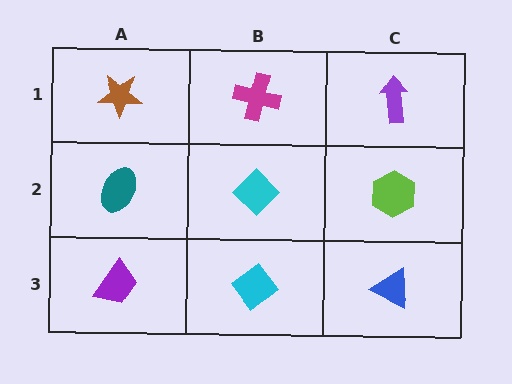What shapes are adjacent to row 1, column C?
A lime hexagon (row 2, column C), a magenta cross (row 1, column B).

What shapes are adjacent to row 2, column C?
A purple arrow (row 1, column C), a blue triangle (row 3, column C), a cyan diamond (row 2, column B).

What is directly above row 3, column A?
A teal ellipse.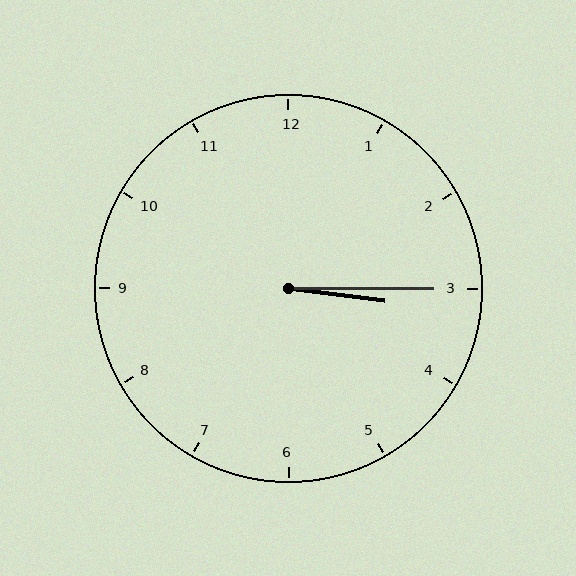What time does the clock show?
3:15.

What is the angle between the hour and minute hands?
Approximately 8 degrees.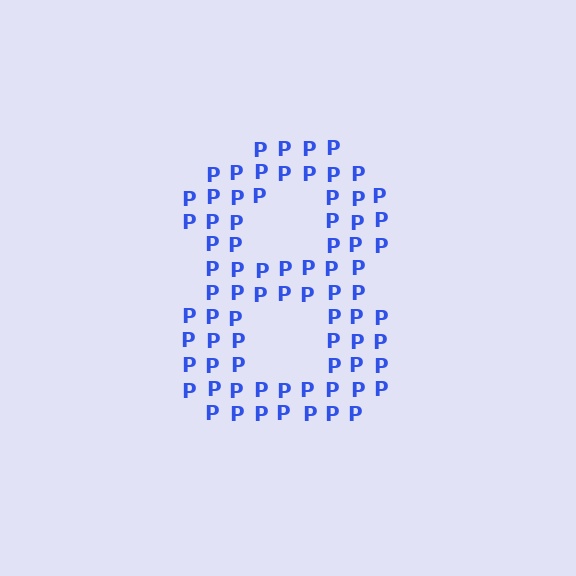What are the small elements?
The small elements are letter P's.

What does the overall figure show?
The overall figure shows the digit 8.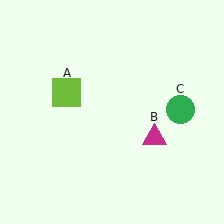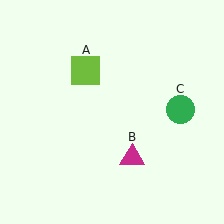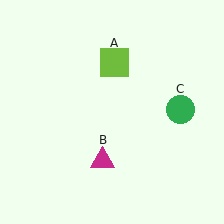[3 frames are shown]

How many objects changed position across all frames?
2 objects changed position: lime square (object A), magenta triangle (object B).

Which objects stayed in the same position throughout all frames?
Green circle (object C) remained stationary.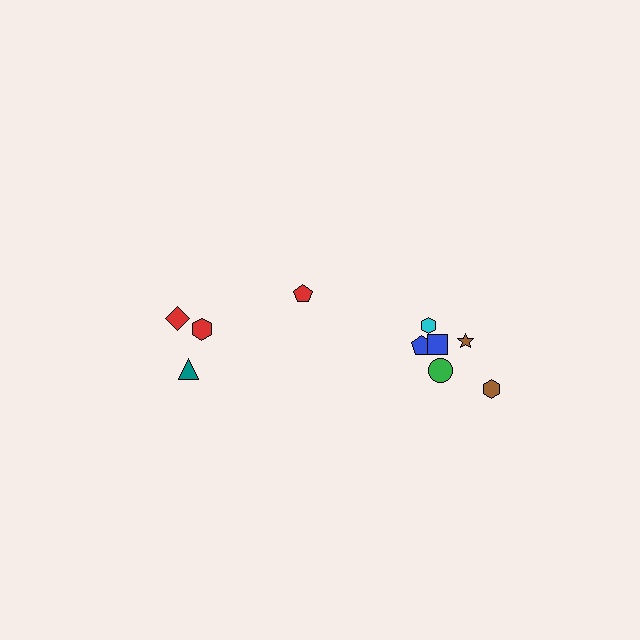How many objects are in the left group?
There are 4 objects.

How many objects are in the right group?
There are 6 objects.